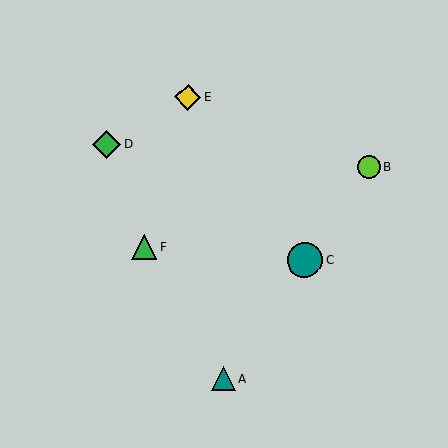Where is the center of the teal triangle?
The center of the teal triangle is at (224, 379).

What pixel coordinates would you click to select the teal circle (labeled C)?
Click at (305, 260) to select the teal circle C.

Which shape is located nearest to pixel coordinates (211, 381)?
The teal triangle (labeled A) at (224, 379) is nearest to that location.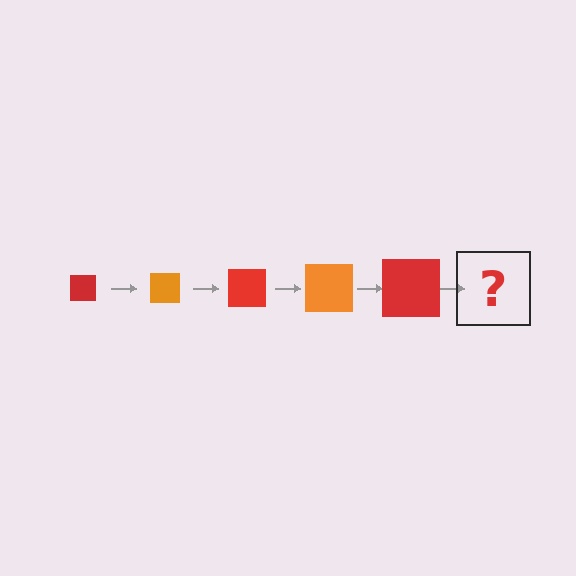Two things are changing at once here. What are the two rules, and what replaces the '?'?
The two rules are that the square grows larger each step and the color cycles through red and orange. The '?' should be an orange square, larger than the previous one.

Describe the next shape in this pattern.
It should be an orange square, larger than the previous one.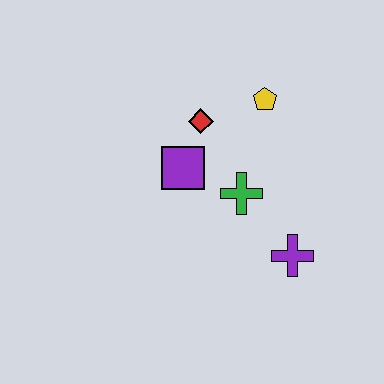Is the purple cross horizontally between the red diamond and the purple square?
No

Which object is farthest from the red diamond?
The purple cross is farthest from the red diamond.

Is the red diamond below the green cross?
No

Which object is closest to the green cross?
The purple square is closest to the green cross.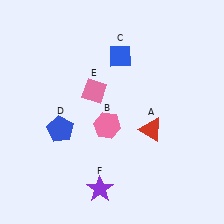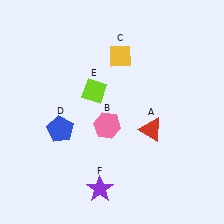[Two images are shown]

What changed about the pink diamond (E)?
In Image 1, E is pink. In Image 2, it changed to lime.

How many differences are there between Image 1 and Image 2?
There are 2 differences between the two images.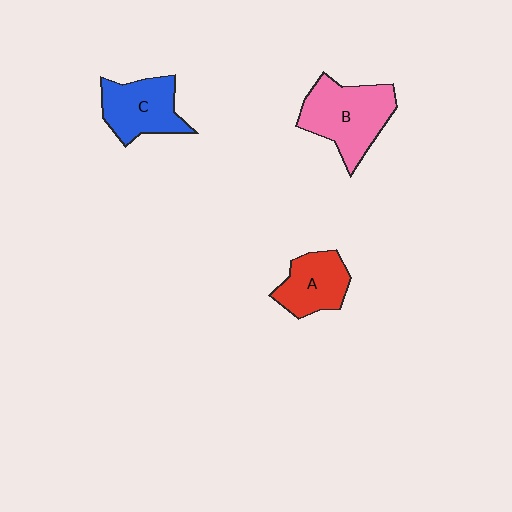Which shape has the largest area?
Shape B (pink).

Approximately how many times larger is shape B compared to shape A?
Approximately 1.5 times.